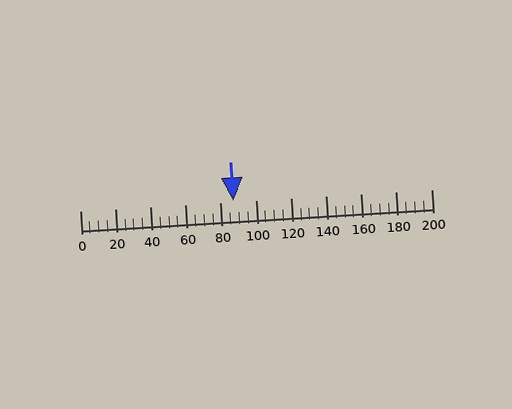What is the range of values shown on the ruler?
The ruler shows values from 0 to 200.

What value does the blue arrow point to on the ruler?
The blue arrow points to approximately 87.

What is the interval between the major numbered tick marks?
The major tick marks are spaced 20 units apart.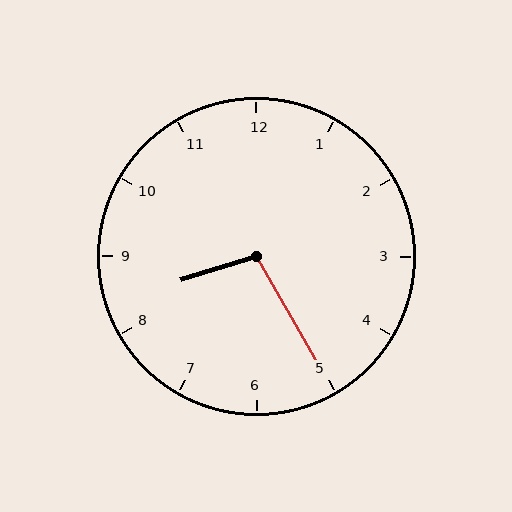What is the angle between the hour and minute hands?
Approximately 102 degrees.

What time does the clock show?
8:25.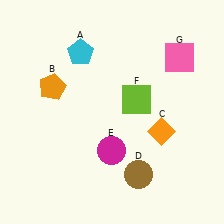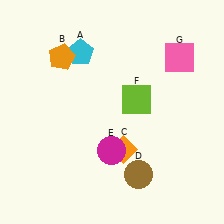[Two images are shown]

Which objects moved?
The objects that moved are: the orange pentagon (B), the orange diamond (C).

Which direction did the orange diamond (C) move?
The orange diamond (C) moved left.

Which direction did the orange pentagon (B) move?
The orange pentagon (B) moved up.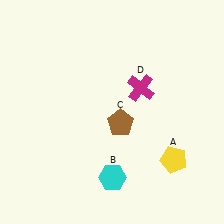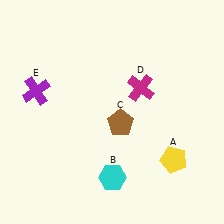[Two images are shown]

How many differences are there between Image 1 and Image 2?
There is 1 difference between the two images.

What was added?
A purple cross (E) was added in Image 2.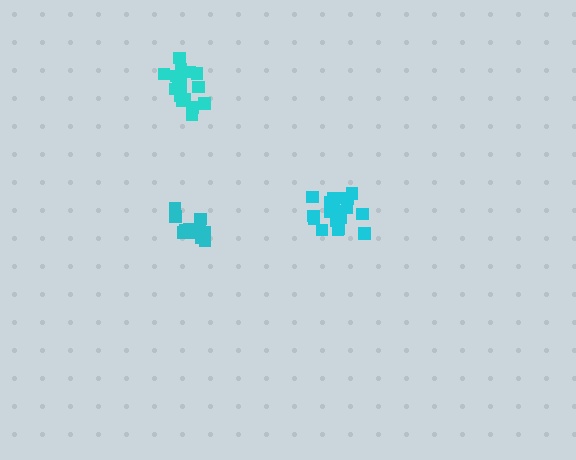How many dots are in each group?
Group 1: 12 dots, Group 2: 16 dots, Group 3: 18 dots (46 total).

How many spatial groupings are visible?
There are 3 spatial groupings.